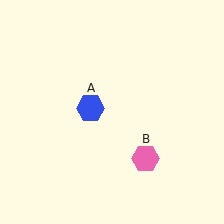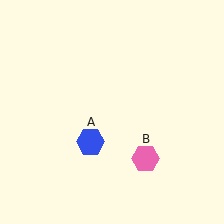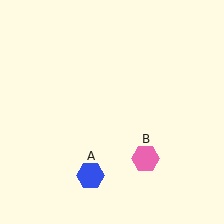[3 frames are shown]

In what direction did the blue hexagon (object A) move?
The blue hexagon (object A) moved down.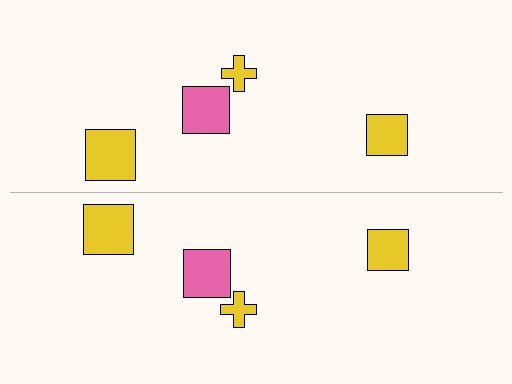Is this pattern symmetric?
Yes, this pattern has bilateral (reflection) symmetry.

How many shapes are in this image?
There are 8 shapes in this image.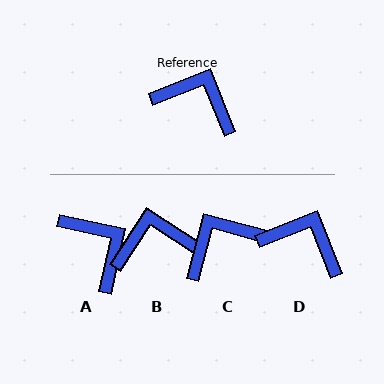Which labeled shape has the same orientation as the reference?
D.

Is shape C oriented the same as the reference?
No, it is off by about 53 degrees.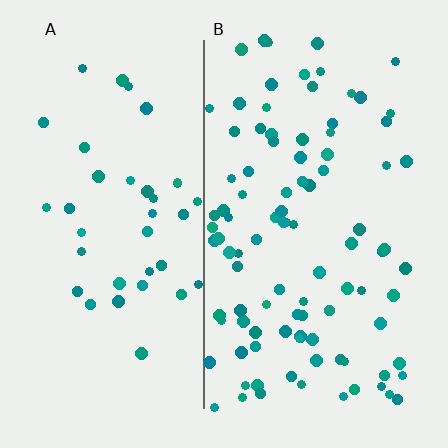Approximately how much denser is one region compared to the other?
Approximately 2.5× — region B over region A.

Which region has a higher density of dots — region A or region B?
B (the right).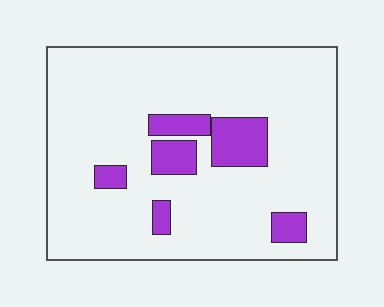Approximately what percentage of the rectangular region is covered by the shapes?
Approximately 15%.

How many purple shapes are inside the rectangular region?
6.